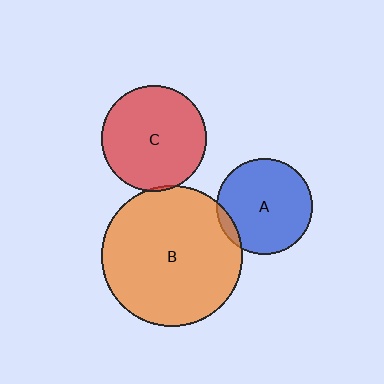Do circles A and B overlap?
Yes.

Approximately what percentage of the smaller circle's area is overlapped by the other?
Approximately 5%.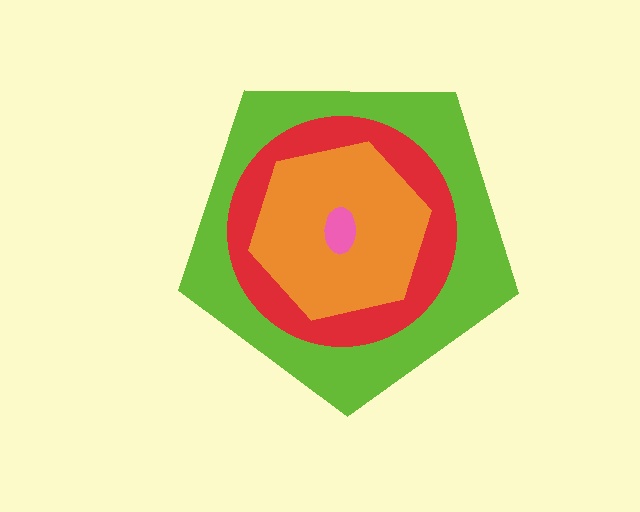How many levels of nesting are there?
4.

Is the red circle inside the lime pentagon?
Yes.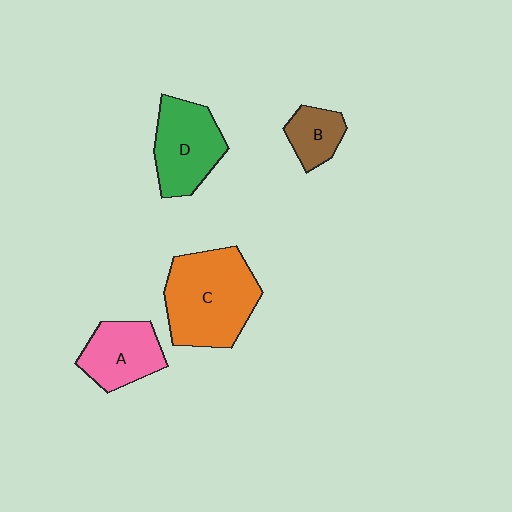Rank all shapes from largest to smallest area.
From largest to smallest: C (orange), D (green), A (pink), B (brown).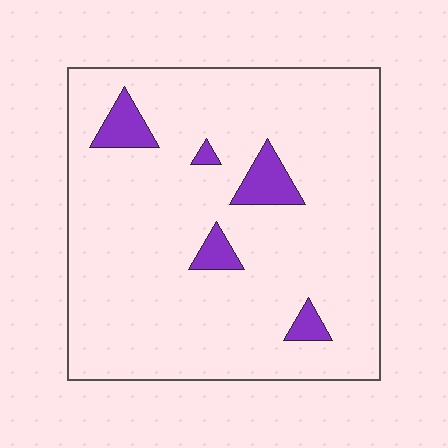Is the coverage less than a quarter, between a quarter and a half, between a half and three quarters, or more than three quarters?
Less than a quarter.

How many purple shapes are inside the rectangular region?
5.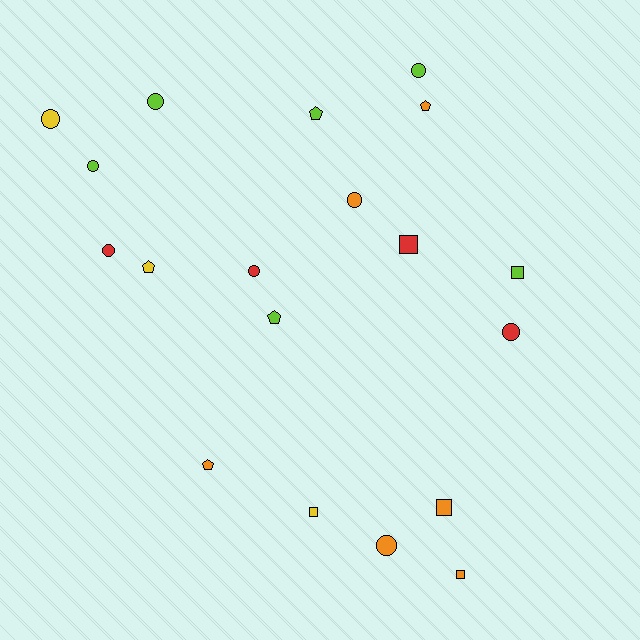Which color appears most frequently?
Lime, with 6 objects.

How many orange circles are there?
There are 2 orange circles.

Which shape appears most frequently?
Circle, with 9 objects.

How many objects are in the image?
There are 19 objects.